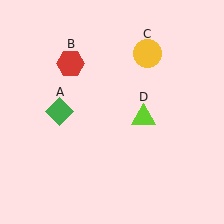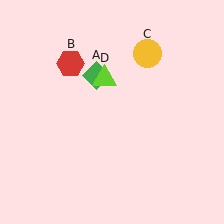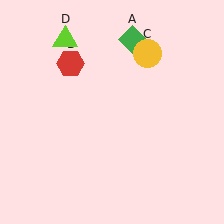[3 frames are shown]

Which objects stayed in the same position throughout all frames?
Red hexagon (object B) and yellow circle (object C) remained stationary.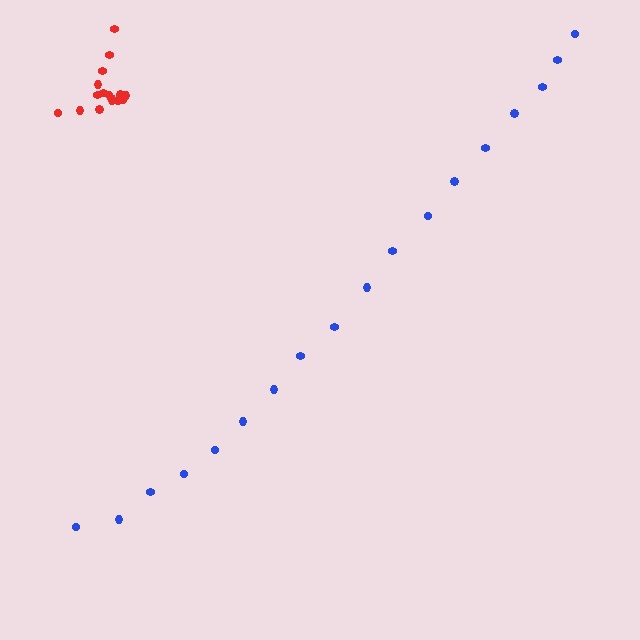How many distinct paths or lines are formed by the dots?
There are 2 distinct paths.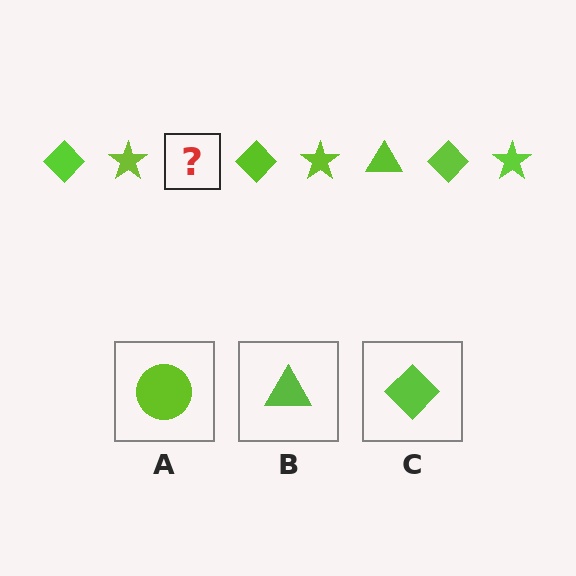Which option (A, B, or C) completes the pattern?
B.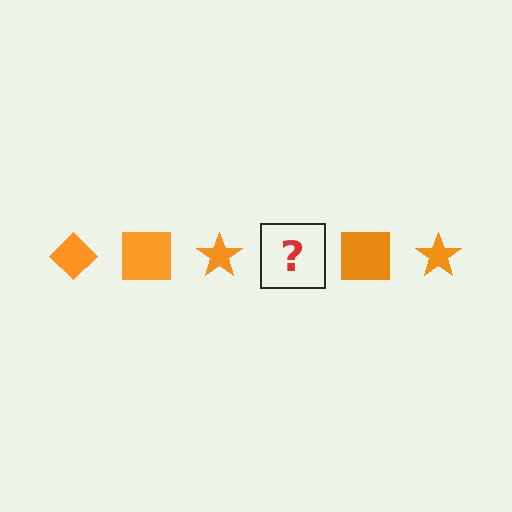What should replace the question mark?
The question mark should be replaced with an orange diamond.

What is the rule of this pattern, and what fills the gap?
The rule is that the pattern cycles through diamond, square, star shapes in orange. The gap should be filled with an orange diamond.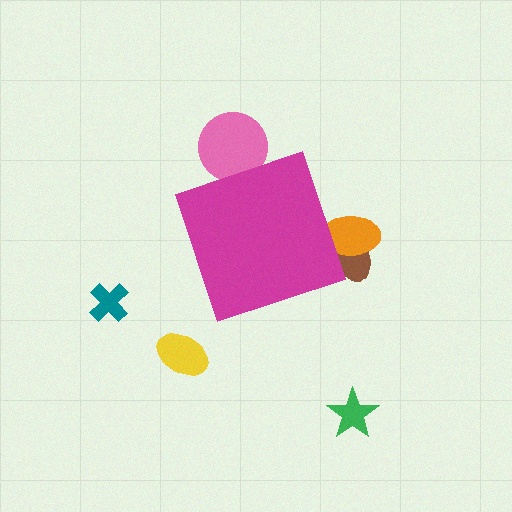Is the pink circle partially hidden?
Yes, the pink circle is partially hidden behind the magenta diamond.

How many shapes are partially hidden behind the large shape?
3 shapes are partially hidden.